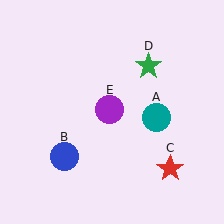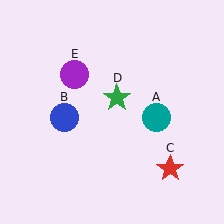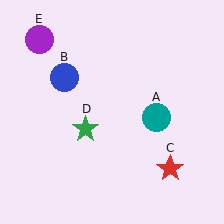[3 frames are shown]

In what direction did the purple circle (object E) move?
The purple circle (object E) moved up and to the left.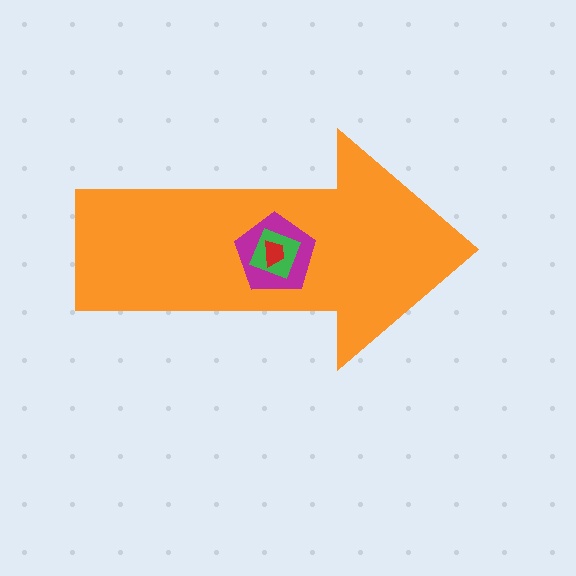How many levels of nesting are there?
4.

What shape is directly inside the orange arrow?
The magenta pentagon.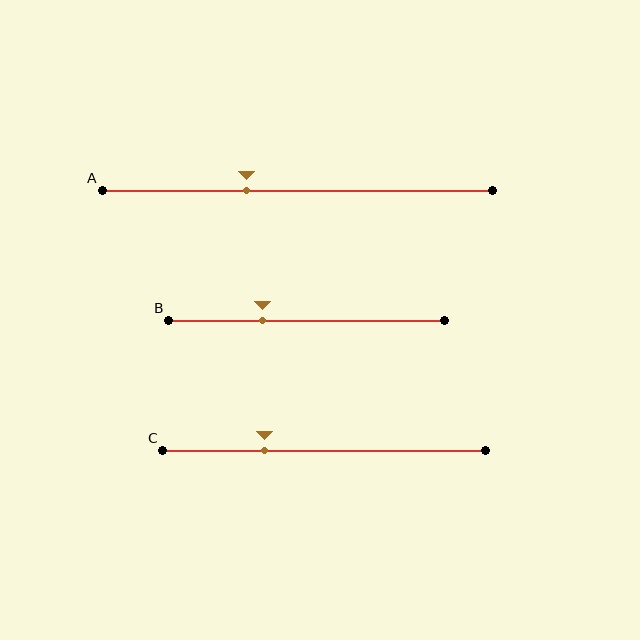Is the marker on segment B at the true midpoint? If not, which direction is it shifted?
No, the marker on segment B is shifted to the left by about 16% of the segment length.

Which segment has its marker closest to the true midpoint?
Segment A has its marker closest to the true midpoint.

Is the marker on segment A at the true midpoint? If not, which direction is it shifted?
No, the marker on segment A is shifted to the left by about 13% of the segment length.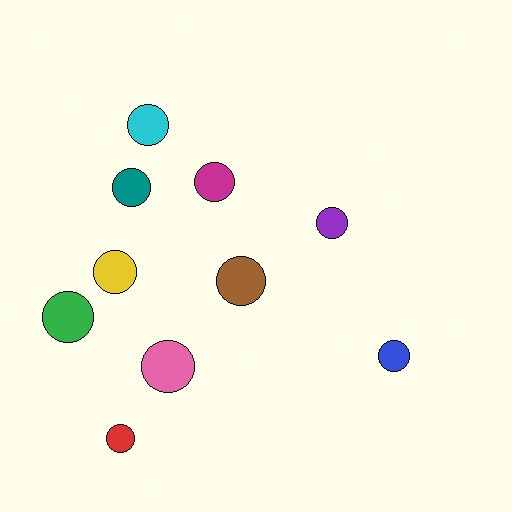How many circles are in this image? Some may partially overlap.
There are 10 circles.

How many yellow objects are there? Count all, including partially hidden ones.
There is 1 yellow object.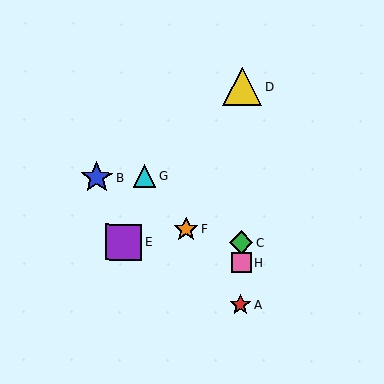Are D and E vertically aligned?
No, D is at x≈242 and E is at x≈123.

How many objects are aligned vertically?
4 objects (A, C, D, H) are aligned vertically.